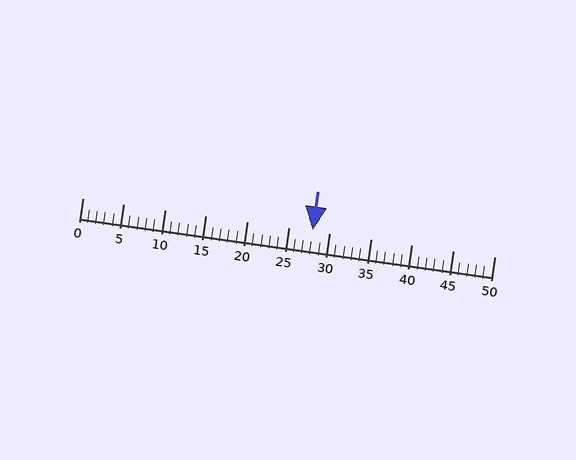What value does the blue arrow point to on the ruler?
The blue arrow points to approximately 28.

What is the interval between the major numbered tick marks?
The major tick marks are spaced 5 units apart.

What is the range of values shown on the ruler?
The ruler shows values from 0 to 50.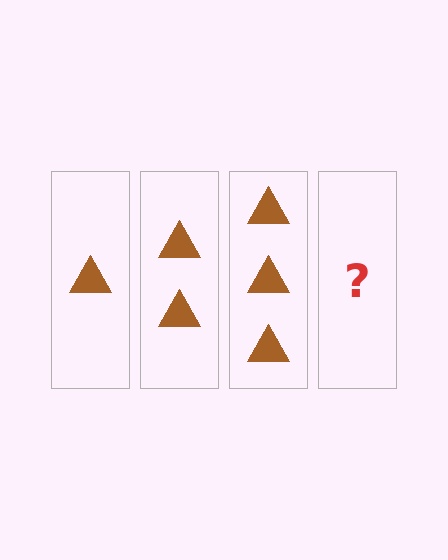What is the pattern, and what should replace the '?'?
The pattern is that each step adds one more triangle. The '?' should be 4 triangles.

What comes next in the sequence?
The next element should be 4 triangles.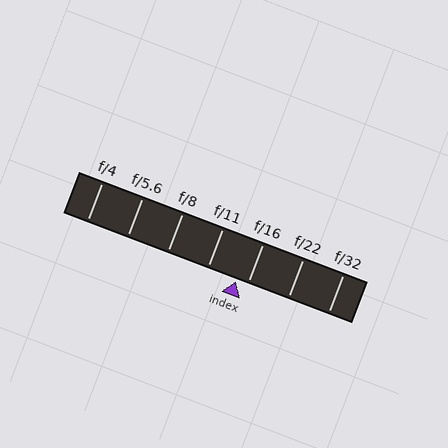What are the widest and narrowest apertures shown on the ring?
The widest aperture shown is f/4 and the narrowest is f/32.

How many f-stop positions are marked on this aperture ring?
There are 7 f-stop positions marked.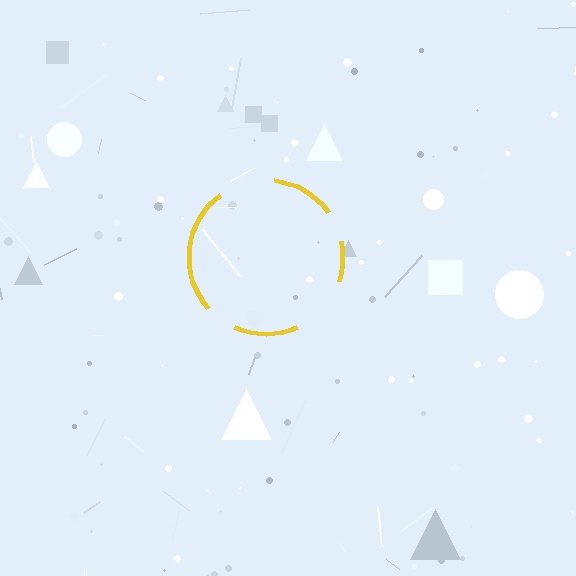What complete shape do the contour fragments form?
The contour fragments form a circle.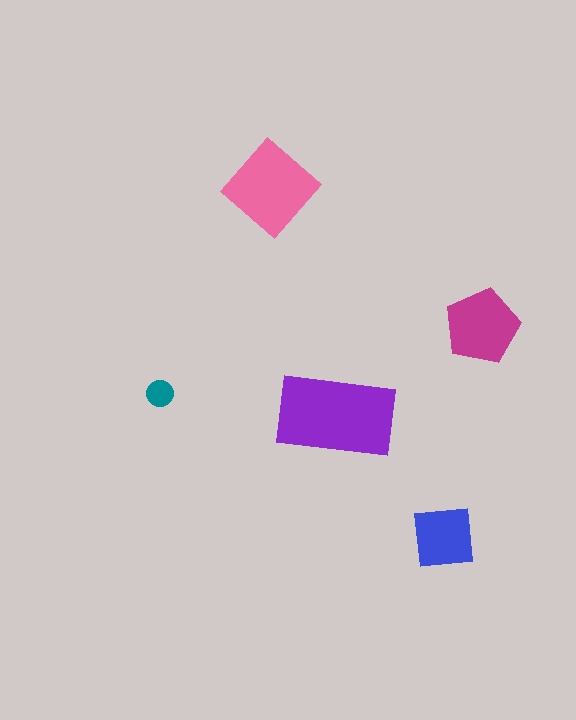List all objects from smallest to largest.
The teal circle, the blue square, the magenta pentagon, the pink diamond, the purple rectangle.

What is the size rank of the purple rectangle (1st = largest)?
1st.